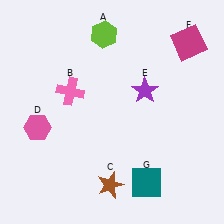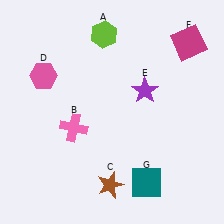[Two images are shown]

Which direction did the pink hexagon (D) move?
The pink hexagon (D) moved up.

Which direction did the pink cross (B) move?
The pink cross (B) moved down.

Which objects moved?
The objects that moved are: the pink cross (B), the pink hexagon (D).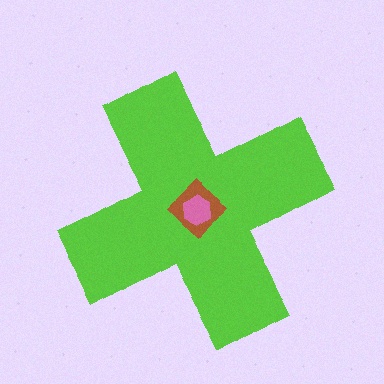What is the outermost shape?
The lime cross.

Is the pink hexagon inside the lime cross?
Yes.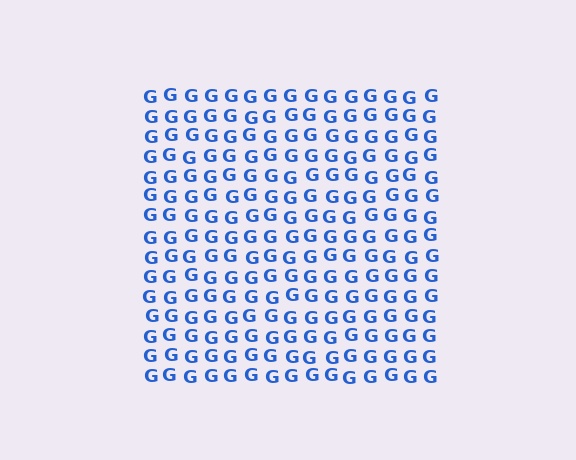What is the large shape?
The large shape is a square.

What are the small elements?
The small elements are letter G's.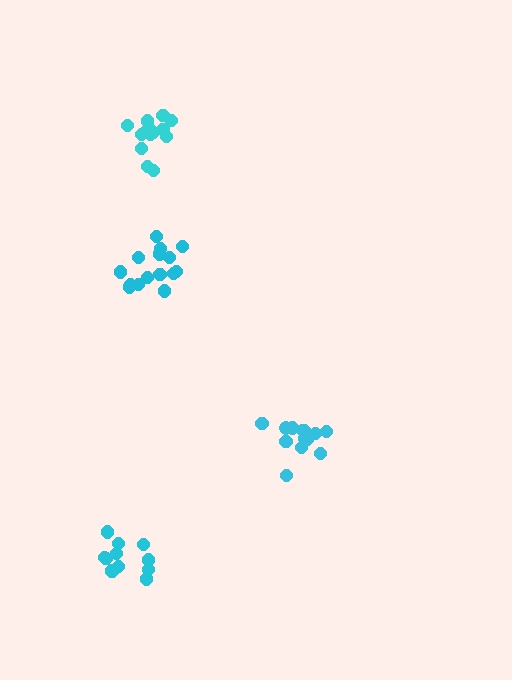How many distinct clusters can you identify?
There are 4 distinct clusters.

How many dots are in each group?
Group 1: 12 dots, Group 2: 14 dots, Group 3: 13 dots, Group 4: 15 dots (54 total).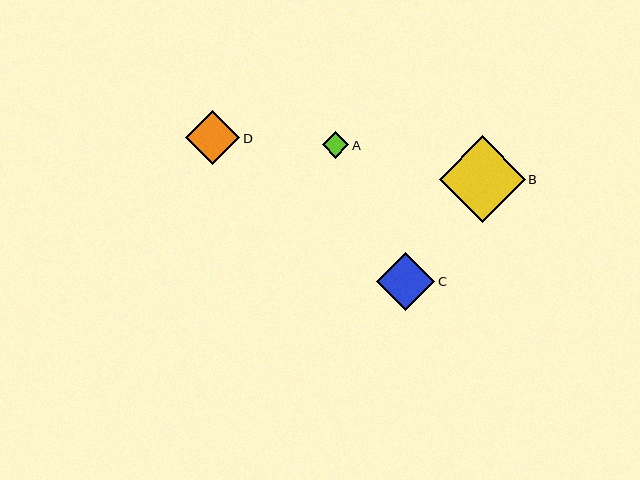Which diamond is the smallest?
Diamond A is the smallest with a size of approximately 26 pixels.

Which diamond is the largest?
Diamond B is the largest with a size of approximately 86 pixels.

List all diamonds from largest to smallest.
From largest to smallest: B, C, D, A.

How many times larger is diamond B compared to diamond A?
Diamond B is approximately 3.3 times the size of diamond A.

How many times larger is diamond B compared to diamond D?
Diamond B is approximately 1.6 times the size of diamond D.